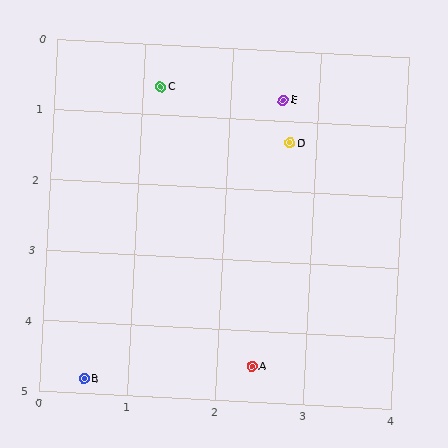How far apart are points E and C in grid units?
Points E and C are about 1.4 grid units apart.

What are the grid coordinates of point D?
Point D is at approximately (2.7, 1.3).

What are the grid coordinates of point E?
Point E is at approximately (2.6, 0.7).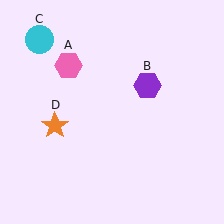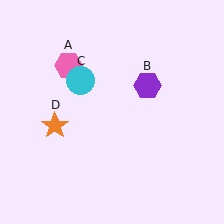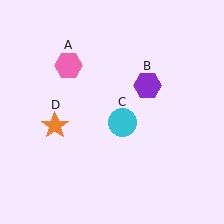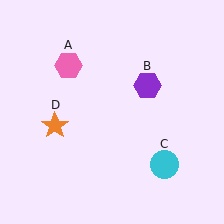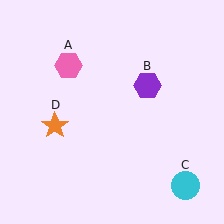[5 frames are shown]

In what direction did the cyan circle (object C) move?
The cyan circle (object C) moved down and to the right.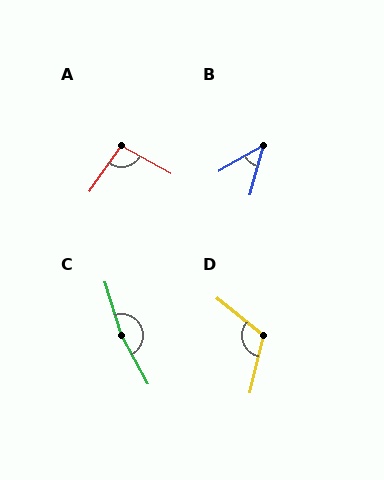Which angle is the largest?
C, at approximately 168 degrees.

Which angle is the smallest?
B, at approximately 45 degrees.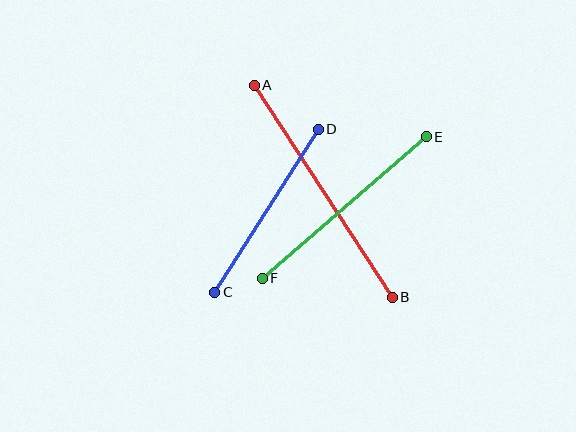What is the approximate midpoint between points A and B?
The midpoint is at approximately (323, 191) pixels.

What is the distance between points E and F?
The distance is approximately 217 pixels.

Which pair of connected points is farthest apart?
Points A and B are farthest apart.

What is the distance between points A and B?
The distance is approximately 253 pixels.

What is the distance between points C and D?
The distance is approximately 193 pixels.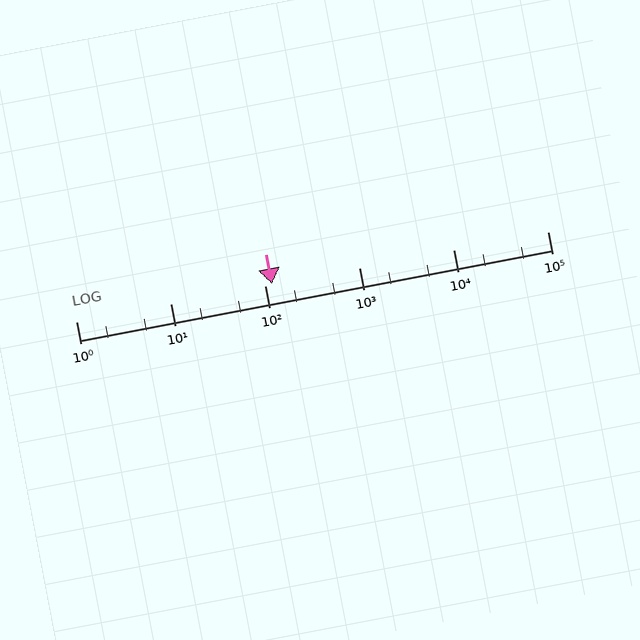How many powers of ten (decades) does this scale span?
The scale spans 5 decades, from 1 to 100000.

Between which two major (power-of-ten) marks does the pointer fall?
The pointer is between 100 and 1000.